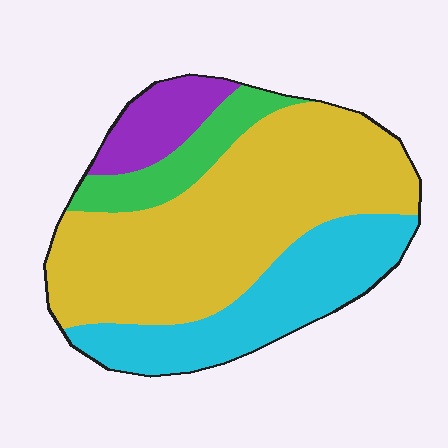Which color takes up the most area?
Yellow, at roughly 55%.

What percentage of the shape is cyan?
Cyan covers roughly 25% of the shape.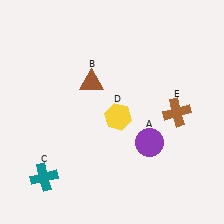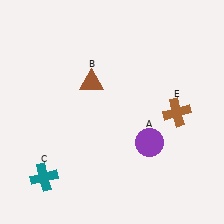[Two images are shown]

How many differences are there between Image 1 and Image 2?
There is 1 difference between the two images.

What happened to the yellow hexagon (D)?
The yellow hexagon (D) was removed in Image 2. It was in the bottom-right area of Image 1.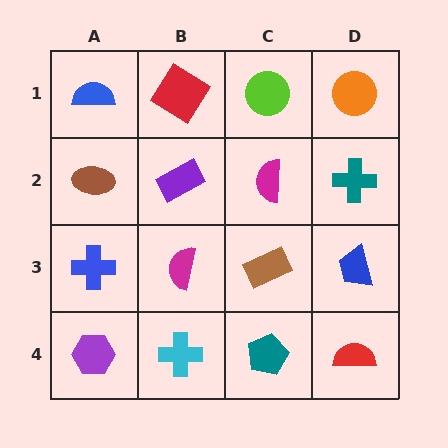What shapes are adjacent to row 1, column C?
A magenta semicircle (row 2, column C), a red diamond (row 1, column B), an orange circle (row 1, column D).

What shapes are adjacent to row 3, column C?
A magenta semicircle (row 2, column C), a teal pentagon (row 4, column C), a magenta semicircle (row 3, column B), a blue trapezoid (row 3, column D).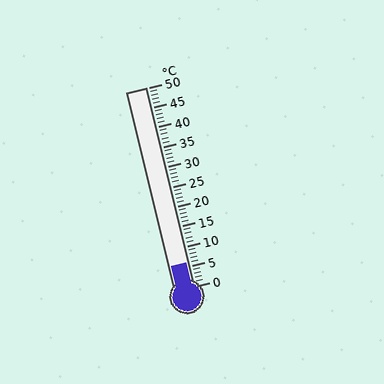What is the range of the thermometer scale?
The thermometer scale ranges from 0°C to 50°C.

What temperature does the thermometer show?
The thermometer shows approximately 6°C.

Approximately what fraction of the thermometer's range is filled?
The thermometer is filled to approximately 10% of its range.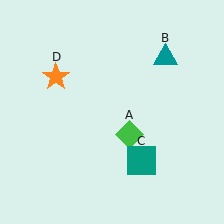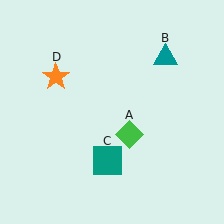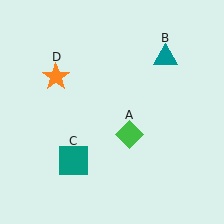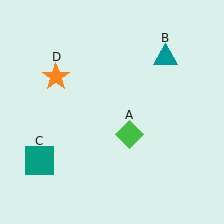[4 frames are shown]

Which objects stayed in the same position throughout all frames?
Green diamond (object A) and teal triangle (object B) and orange star (object D) remained stationary.